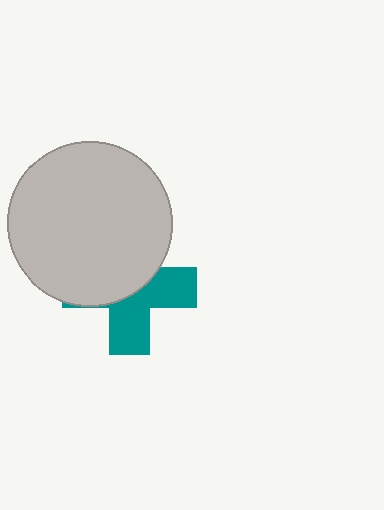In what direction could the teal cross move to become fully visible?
The teal cross could move down. That would shift it out from behind the light gray circle entirely.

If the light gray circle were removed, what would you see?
You would see the complete teal cross.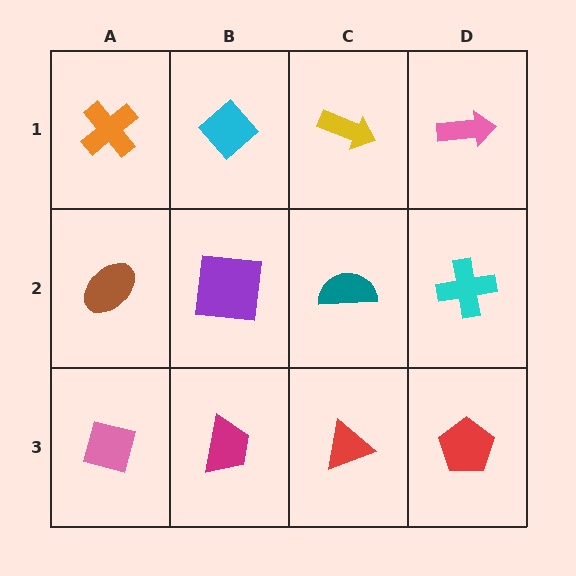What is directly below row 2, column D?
A red pentagon.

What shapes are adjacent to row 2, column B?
A cyan diamond (row 1, column B), a magenta trapezoid (row 3, column B), a brown ellipse (row 2, column A), a teal semicircle (row 2, column C).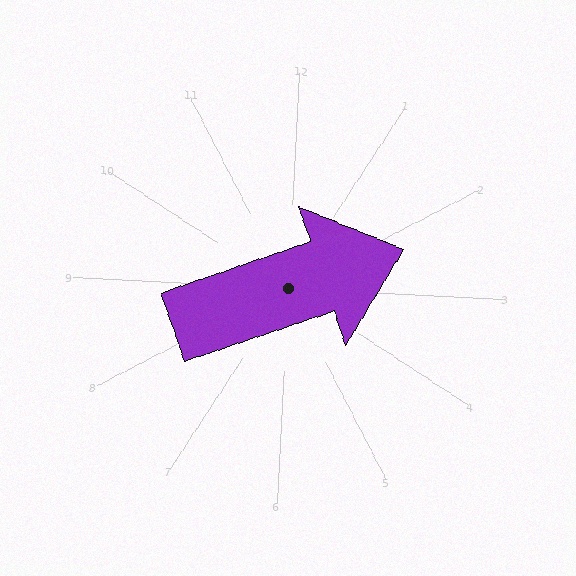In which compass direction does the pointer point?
East.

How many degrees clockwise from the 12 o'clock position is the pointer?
Approximately 68 degrees.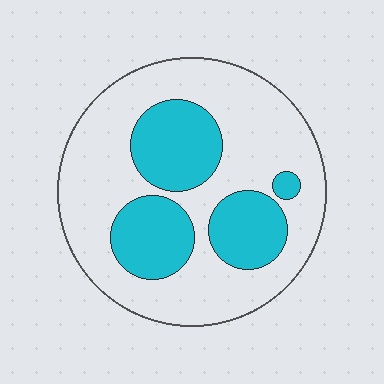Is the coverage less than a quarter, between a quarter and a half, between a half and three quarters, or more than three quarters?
Between a quarter and a half.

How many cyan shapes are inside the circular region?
4.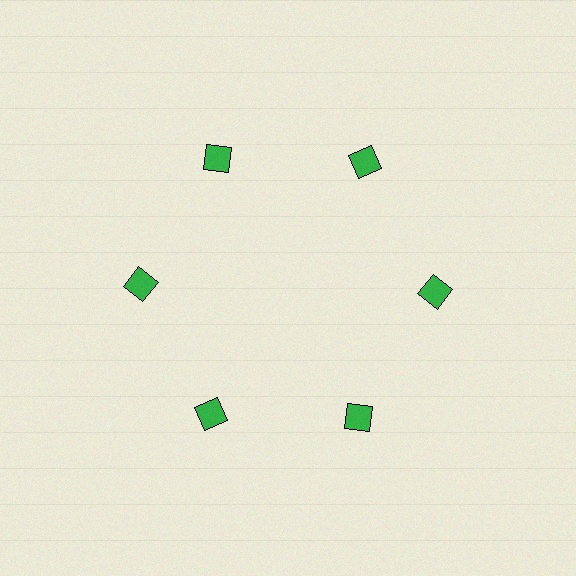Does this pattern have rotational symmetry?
Yes, this pattern has 6-fold rotational symmetry. It looks the same after rotating 60 degrees around the center.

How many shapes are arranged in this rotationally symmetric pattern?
There are 6 shapes, arranged in 6 groups of 1.